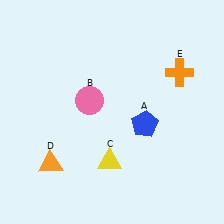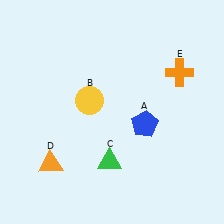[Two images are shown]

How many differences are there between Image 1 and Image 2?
There are 2 differences between the two images.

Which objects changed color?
B changed from pink to yellow. C changed from yellow to green.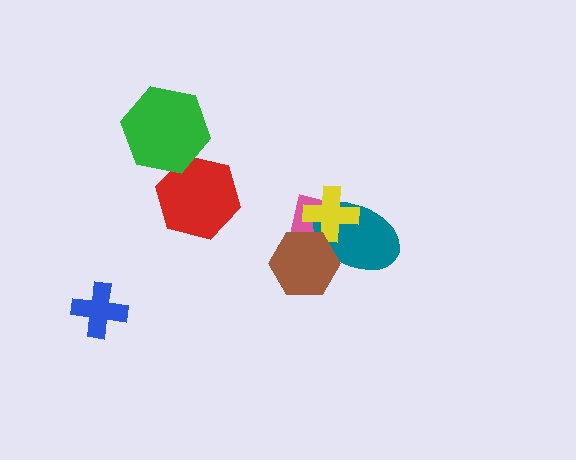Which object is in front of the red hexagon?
The green hexagon is in front of the red hexagon.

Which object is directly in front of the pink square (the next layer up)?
The teal ellipse is directly in front of the pink square.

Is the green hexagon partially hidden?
No, no other shape covers it.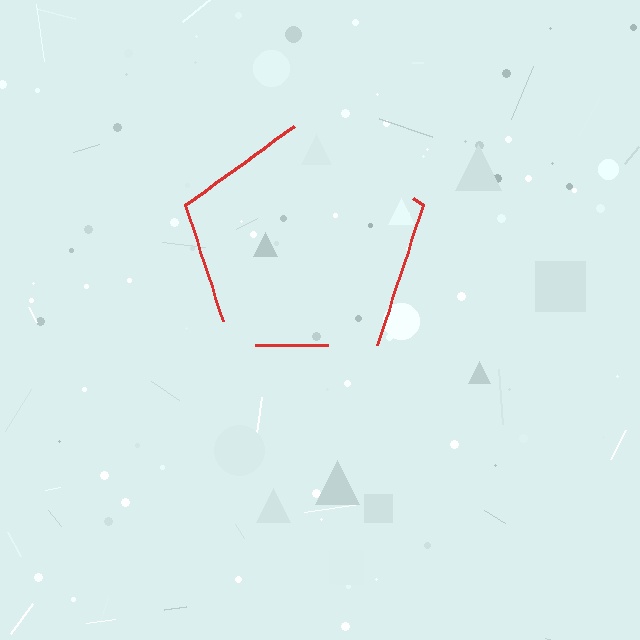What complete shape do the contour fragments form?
The contour fragments form a pentagon.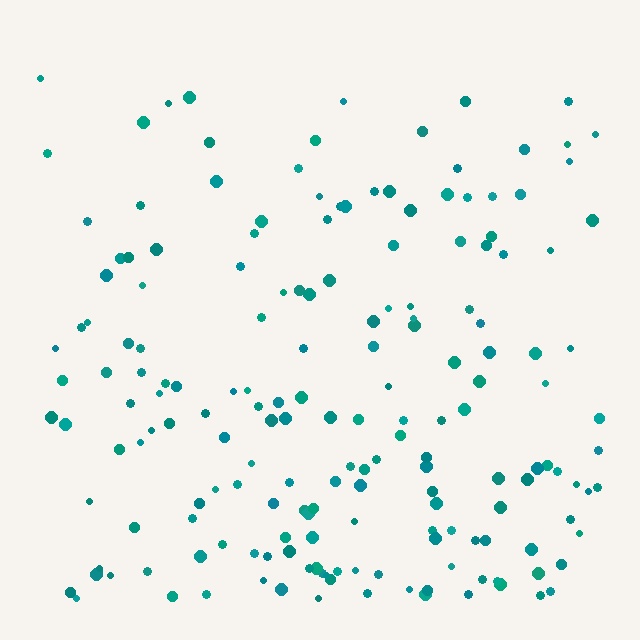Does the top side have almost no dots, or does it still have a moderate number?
Still a moderate number, just noticeably fewer than the bottom.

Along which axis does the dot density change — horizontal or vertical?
Vertical.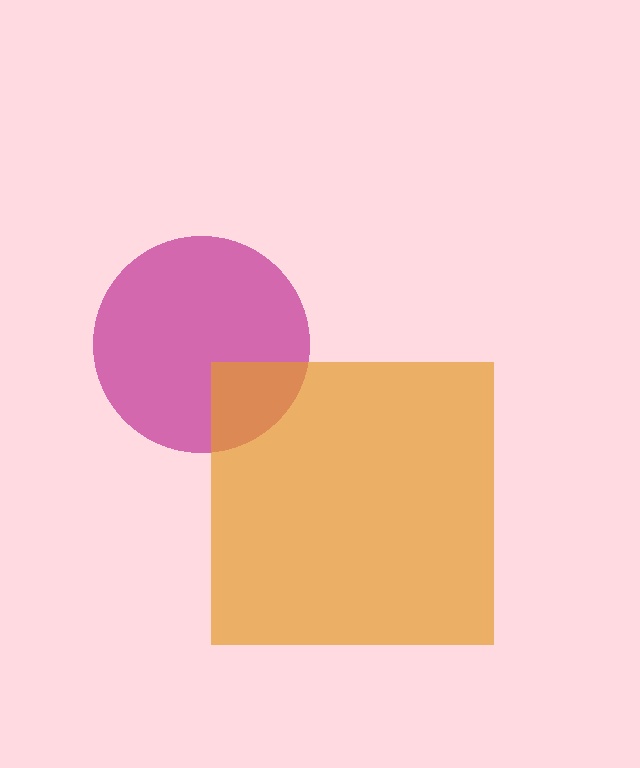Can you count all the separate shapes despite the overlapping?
Yes, there are 2 separate shapes.